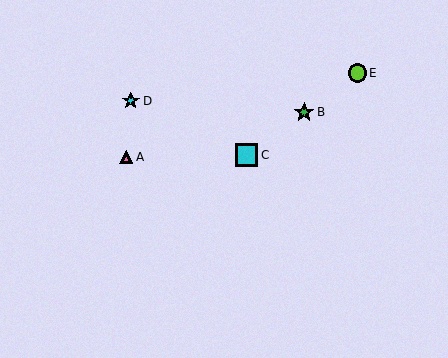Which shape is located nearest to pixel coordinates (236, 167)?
The cyan square (labeled C) at (247, 155) is nearest to that location.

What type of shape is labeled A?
Shape A is a pink triangle.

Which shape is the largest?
The cyan square (labeled C) is the largest.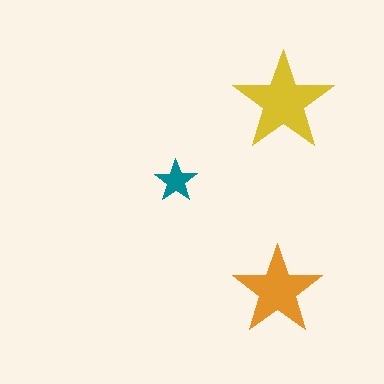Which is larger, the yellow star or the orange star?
The yellow one.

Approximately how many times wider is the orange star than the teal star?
About 2 times wider.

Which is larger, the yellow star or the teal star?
The yellow one.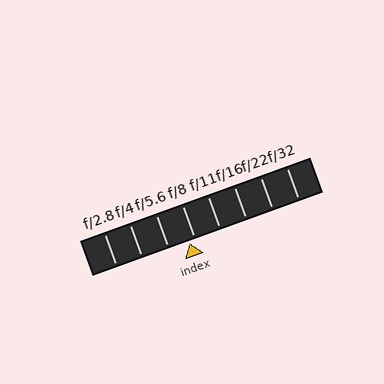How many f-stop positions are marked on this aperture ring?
There are 8 f-stop positions marked.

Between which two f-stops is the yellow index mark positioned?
The index mark is between f/5.6 and f/8.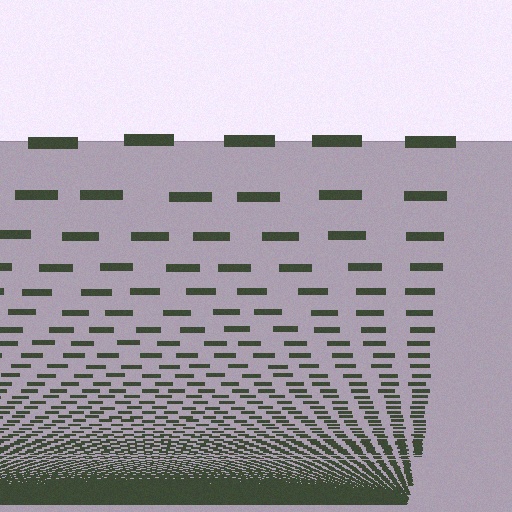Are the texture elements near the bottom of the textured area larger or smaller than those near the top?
Smaller. The gradient is inverted — elements near the bottom are smaller and denser.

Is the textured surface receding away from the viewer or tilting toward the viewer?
The surface appears to tilt toward the viewer. Texture elements get larger and sparser toward the top.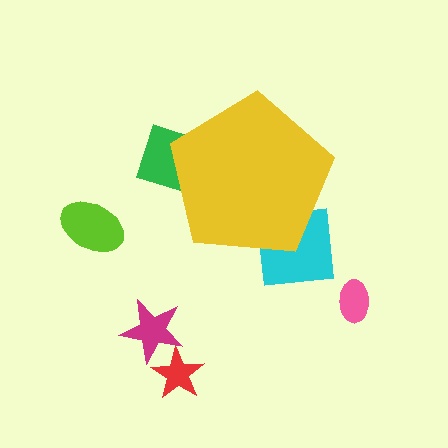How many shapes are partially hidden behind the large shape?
2 shapes are partially hidden.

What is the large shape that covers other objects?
A yellow pentagon.